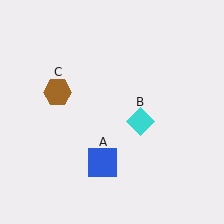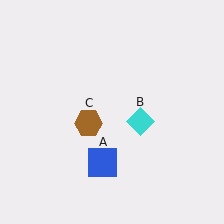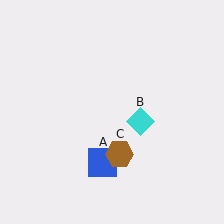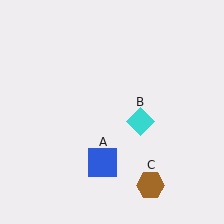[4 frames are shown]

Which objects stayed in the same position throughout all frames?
Blue square (object A) and cyan diamond (object B) remained stationary.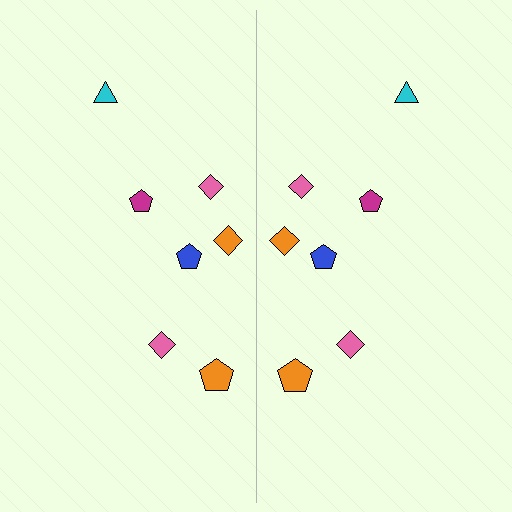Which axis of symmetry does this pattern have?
The pattern has a vertical axis of symmetry running through the center of the image.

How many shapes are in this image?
There are 14 shapes in this image.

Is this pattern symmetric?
Yes, this pattern has bilateral (reflection) symmetry.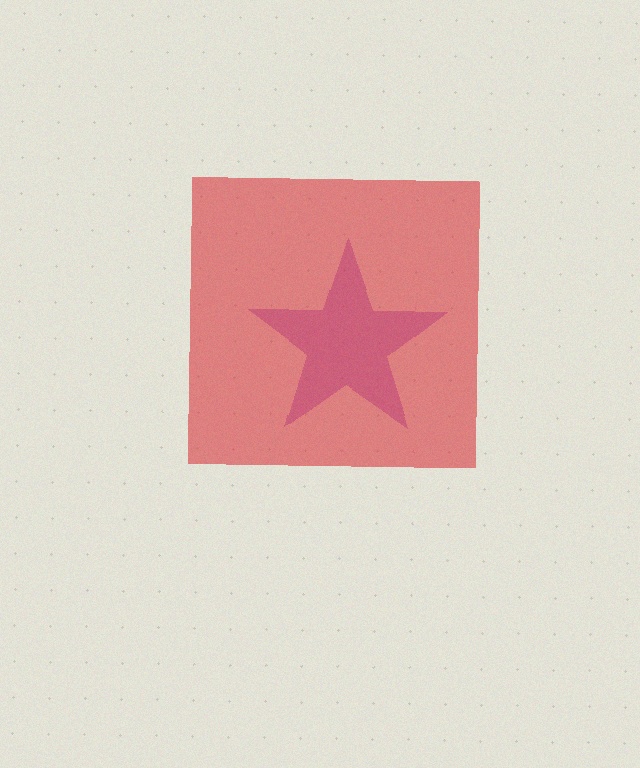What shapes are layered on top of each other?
The layered shapes are: a purple star, a red square.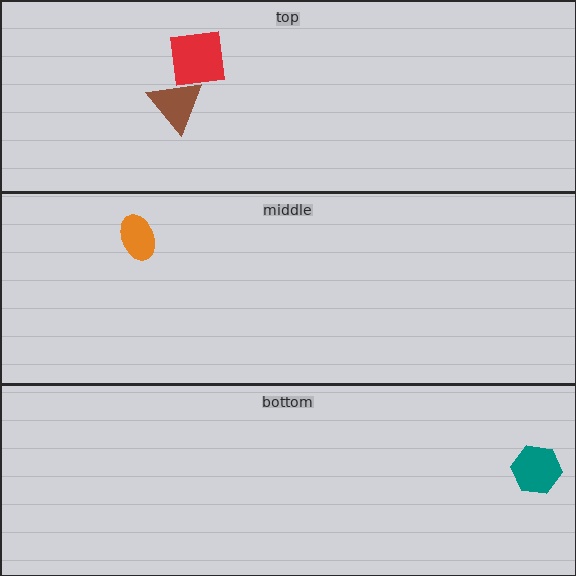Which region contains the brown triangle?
The top region.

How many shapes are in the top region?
2.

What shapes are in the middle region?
The orange ellipse.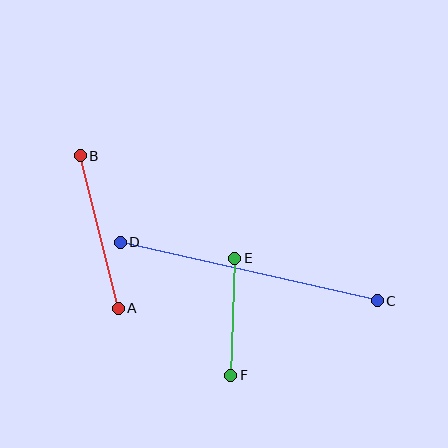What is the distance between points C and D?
The distance is approximately 264 pixels.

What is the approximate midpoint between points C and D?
The midpoint is at approximately (249, 272) pixels.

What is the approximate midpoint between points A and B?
The midpoint is at approximately (99, 232) pixels.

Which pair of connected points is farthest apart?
Points C and D are farthest apart.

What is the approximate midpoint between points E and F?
The midpoint is at approximately (233, 317) pixels.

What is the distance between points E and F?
The distance is approximately 117 pixels.